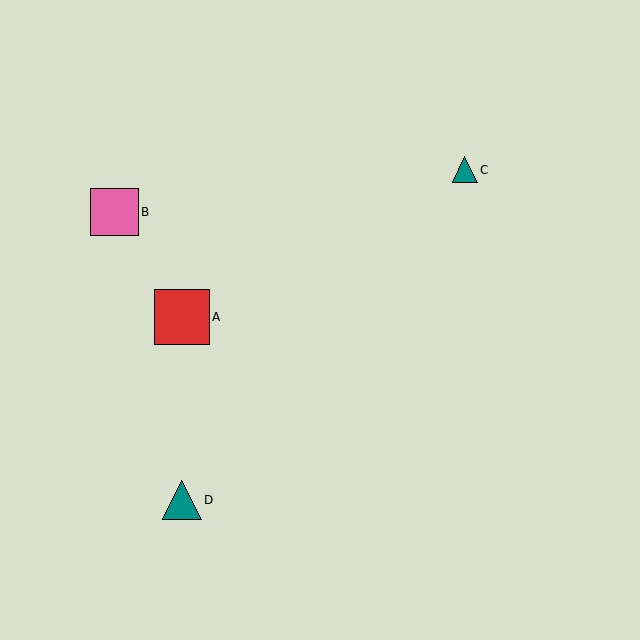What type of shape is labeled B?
Shape B is a pink square.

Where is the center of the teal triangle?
The center of the teal triangle is at (465, 170).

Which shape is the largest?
The red square (labeled A) is the largest.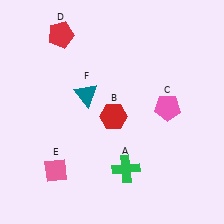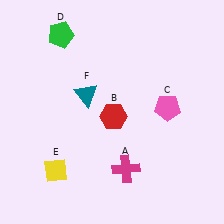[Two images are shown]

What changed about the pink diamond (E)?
In Image 1, E is pink. In Image 2, it changed to yellow.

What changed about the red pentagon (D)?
In Image 1, D is red. In Image 2, it changed to green.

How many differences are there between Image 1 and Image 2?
There are 3 differences between the two images.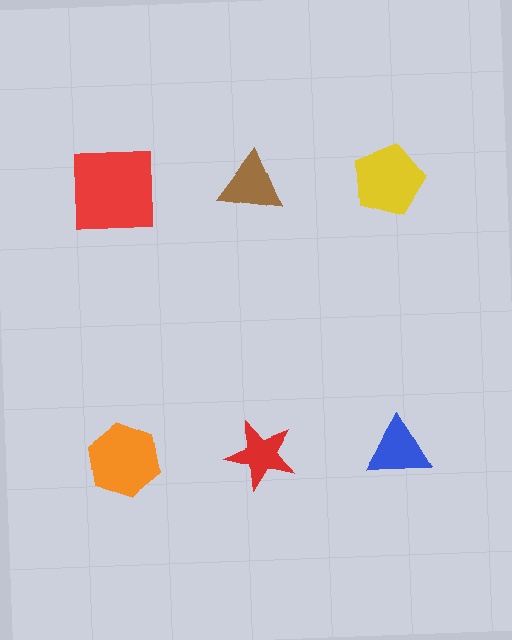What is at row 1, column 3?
A yellow pentagon.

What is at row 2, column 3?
A blue triangle.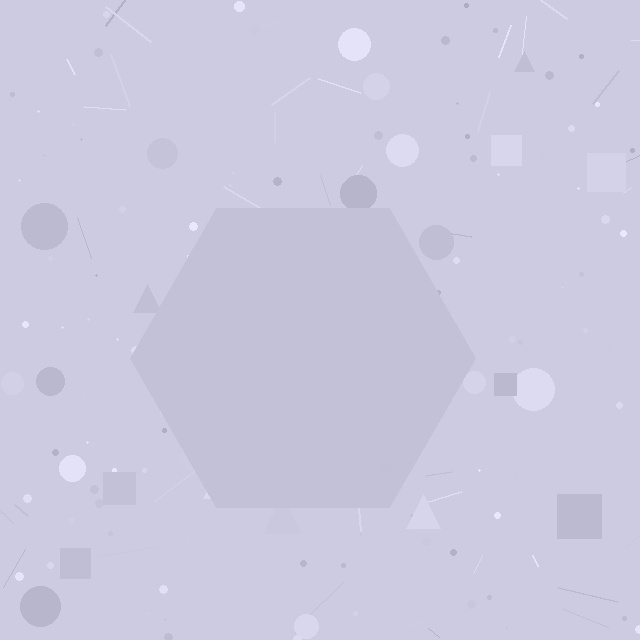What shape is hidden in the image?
A hexagon is hidden in the image.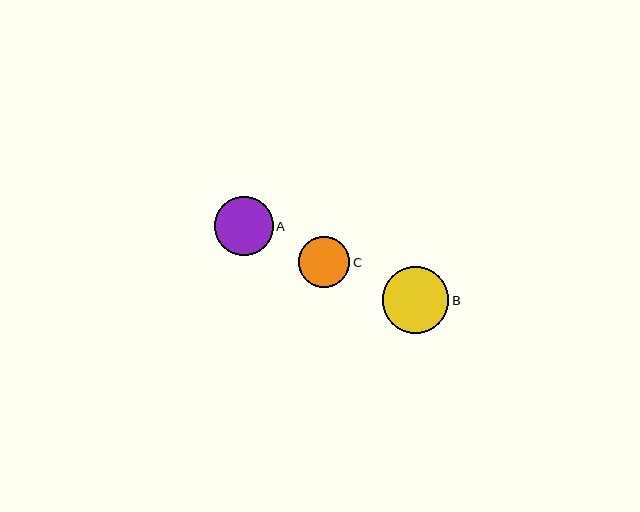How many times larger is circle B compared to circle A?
Circle B is approximately 1.1 times the size of circle A.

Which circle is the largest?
Circle B is the largest with a size of approximately 67 pixels.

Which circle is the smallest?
Circle C is the smallest with a size of approximately 52 pixels.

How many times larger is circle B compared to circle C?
Circle B is approximately 1.3 times the size of circle C.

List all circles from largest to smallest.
From largest to smallest: B, A, C.